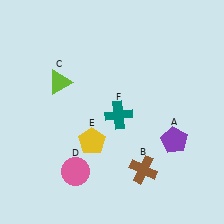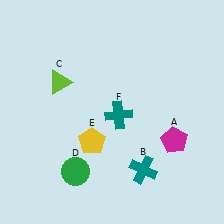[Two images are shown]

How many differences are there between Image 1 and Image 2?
There are 3 differences between the two images.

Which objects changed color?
A changed from purple to magenta. B changed from brown to teal. D changed from pink to green.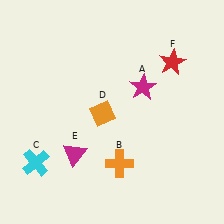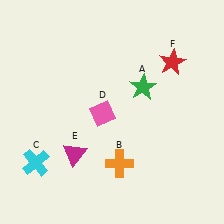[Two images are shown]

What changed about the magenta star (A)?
In Image 1, A is magenta. In Image 2, it changed to green.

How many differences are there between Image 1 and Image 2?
There are 2 differences between the two images.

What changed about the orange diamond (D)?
In Image 1, D is orange. In Image 2, it changed to pink.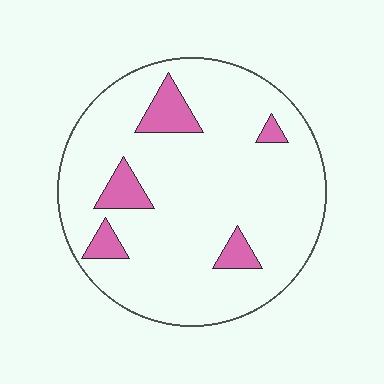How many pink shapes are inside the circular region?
5.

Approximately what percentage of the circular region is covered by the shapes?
Approximately 10%.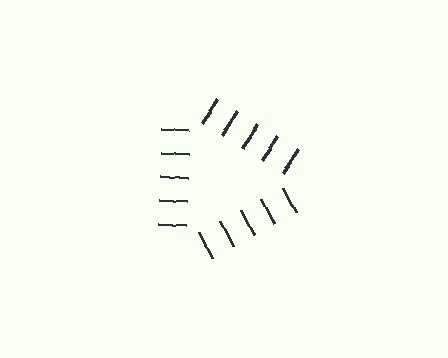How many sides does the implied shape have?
3 sides — the line-ends trace a triangle.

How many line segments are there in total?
15 — 5 along each of the 3 edges.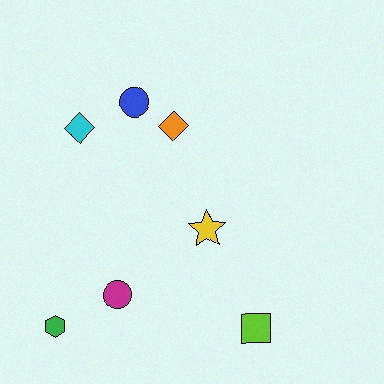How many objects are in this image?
There are 7 objects.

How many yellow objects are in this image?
There is 1 yellow object.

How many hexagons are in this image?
There is 1 hexagon.